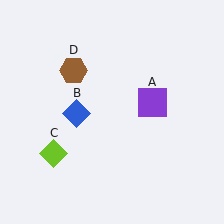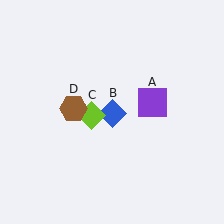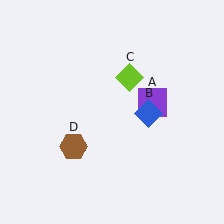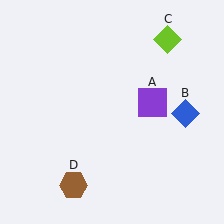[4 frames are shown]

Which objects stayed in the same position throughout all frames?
Purple square (object A) remained stationary.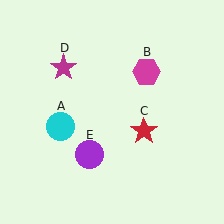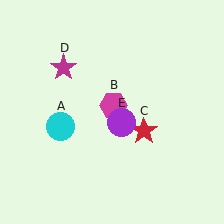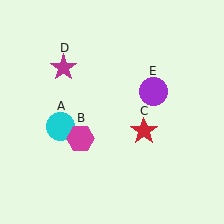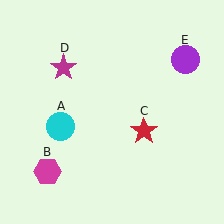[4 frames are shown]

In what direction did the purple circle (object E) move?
The purple circle (object E) moved up and to the right.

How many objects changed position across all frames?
2 objects changed position: magenta hexagon (object B), purple circle (object E).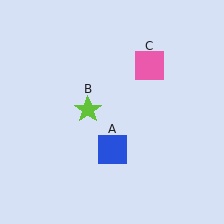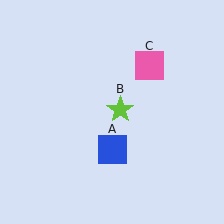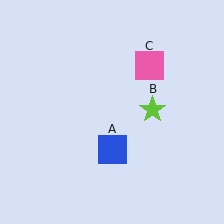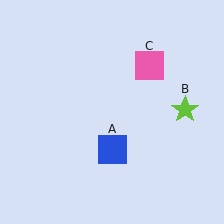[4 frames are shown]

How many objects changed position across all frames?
1 object changed position: lime star (object B).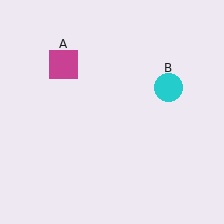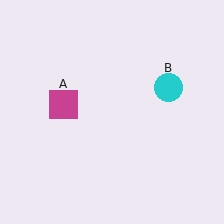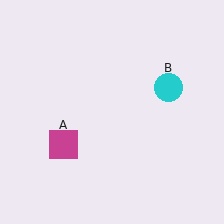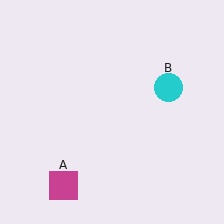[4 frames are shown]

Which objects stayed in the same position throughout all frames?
Cyan circle (object B) remained stationary.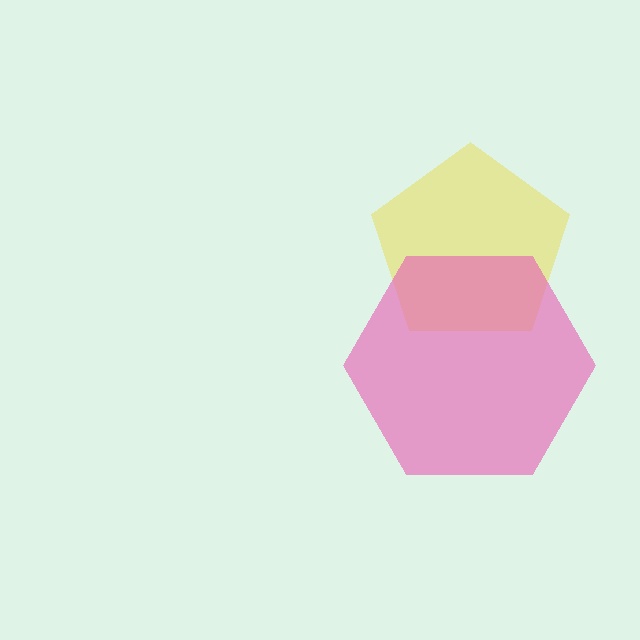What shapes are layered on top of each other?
The layered shapes are: a yellow pentagon, a pink hexagon.